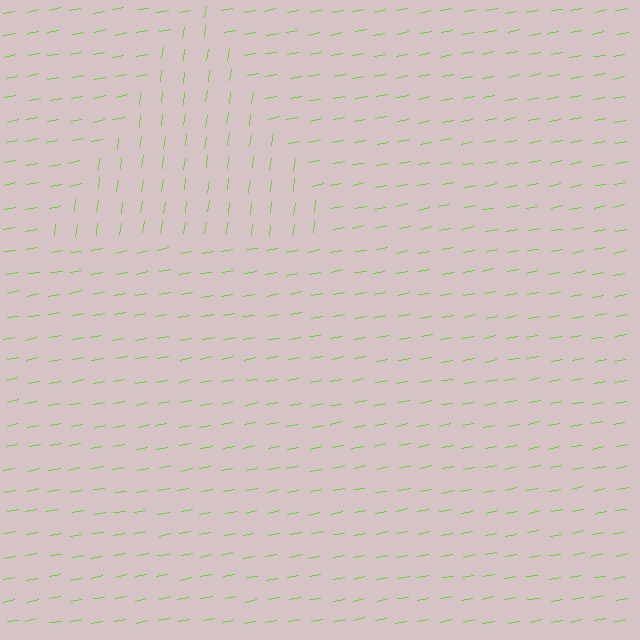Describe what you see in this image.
The image is filled with small lime line segments. A triangle region in the image has lines oriented differently from the surrounding lines, creating a visible texture boundary.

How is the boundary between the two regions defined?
The boundary is defined purely by a change in line orientation (approximately 71 degrees difference). All lines are the same color and thickness.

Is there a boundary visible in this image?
Yes, there is a texture boundary formed by a change in line orientation.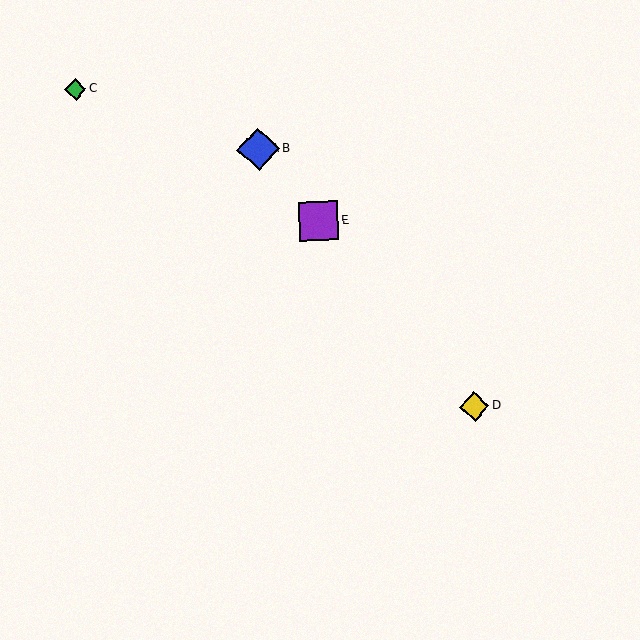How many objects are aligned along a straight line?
4 objects (A, B, D, E) are aligned along a straight line.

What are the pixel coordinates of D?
Object D is at (474, 406).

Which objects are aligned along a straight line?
Objects A, B, D, E are aligned along a straight line.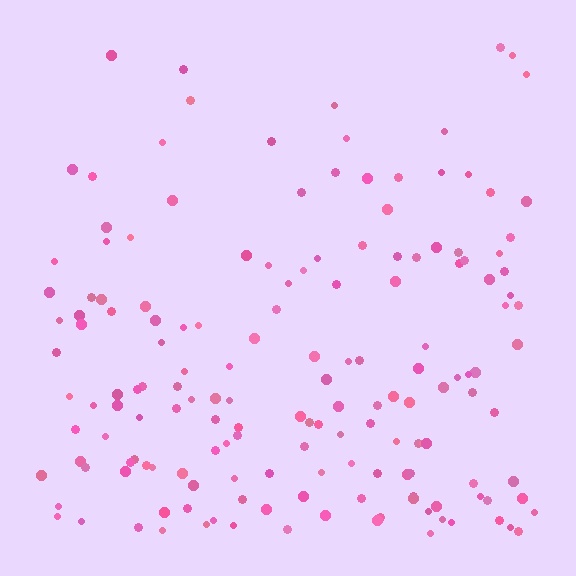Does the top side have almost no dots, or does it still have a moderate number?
Still a moderate number, just noticeably fewer than the bottom.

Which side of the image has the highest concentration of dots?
The bottom.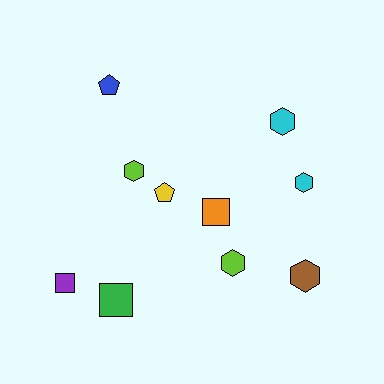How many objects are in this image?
There are 10 objects.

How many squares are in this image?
There are 3 squares.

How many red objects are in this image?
There are no red objects.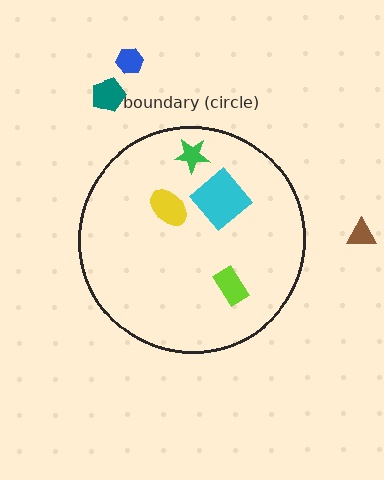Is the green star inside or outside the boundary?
Inside.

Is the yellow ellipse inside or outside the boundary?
Inside.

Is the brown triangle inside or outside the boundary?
Outside.